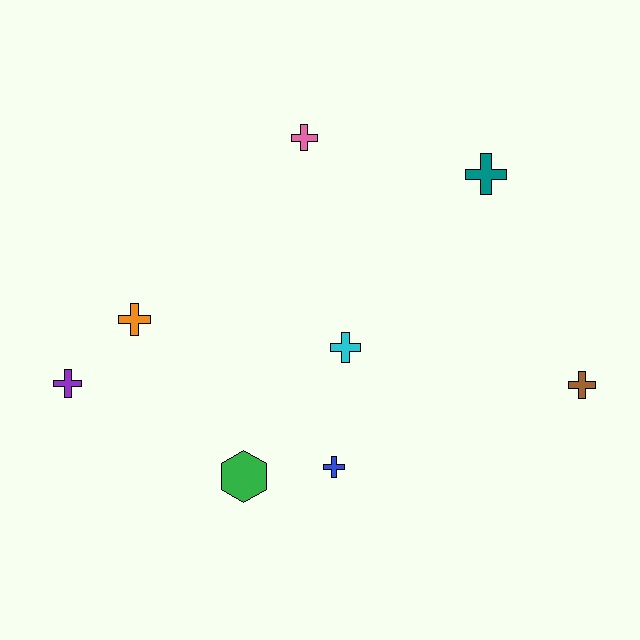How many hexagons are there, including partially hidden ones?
There is 1 hexagon.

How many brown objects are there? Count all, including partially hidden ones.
There is 1 brown object.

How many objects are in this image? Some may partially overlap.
There are 8 objects.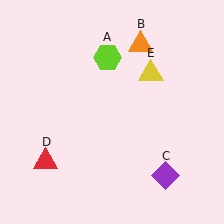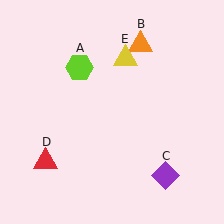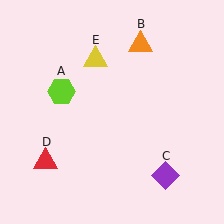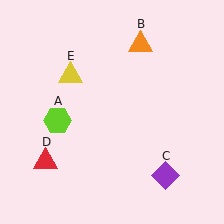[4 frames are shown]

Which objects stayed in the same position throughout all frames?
Orange triangle (object B) and purple diamond (object C) and red triangle (object D) remained stationary.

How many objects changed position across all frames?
2 objects changed position: lime hexagon (object A), yellow triangle (object E).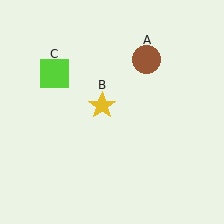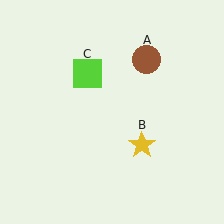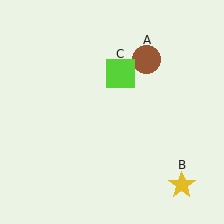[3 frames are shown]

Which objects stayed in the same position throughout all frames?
Brown circle (object A) remained stationary.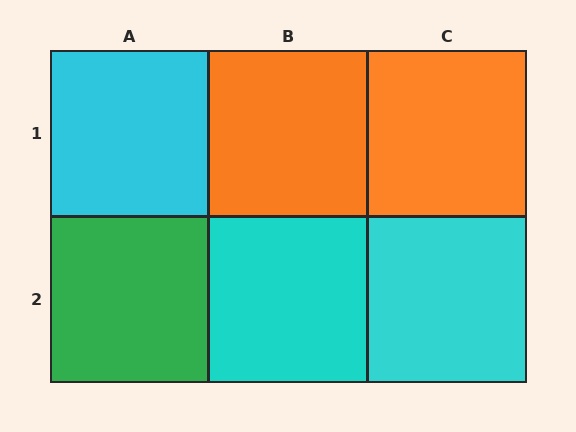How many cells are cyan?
3 cells are cyan.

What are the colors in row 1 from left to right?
Cyan, orange, orange.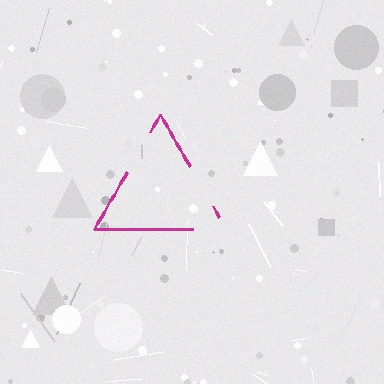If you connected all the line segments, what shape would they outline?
They would outline a triangle.